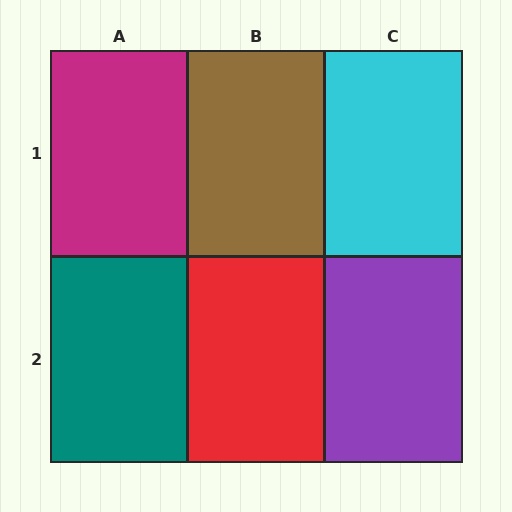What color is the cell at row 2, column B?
Red.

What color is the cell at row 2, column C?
Purple.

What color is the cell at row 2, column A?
Teal.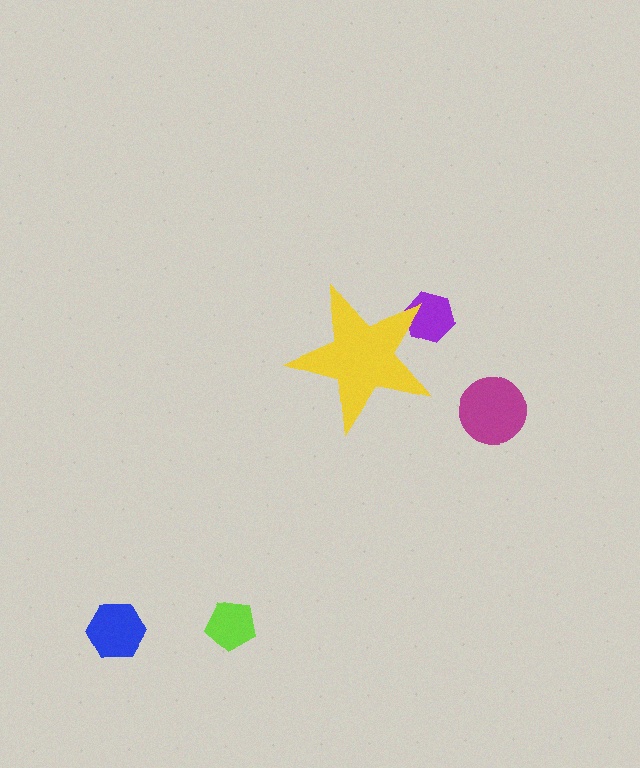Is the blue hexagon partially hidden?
No, the blue hexagon is fully visible.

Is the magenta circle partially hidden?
No, the magenta circle is fully visible.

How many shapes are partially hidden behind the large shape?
1 shape is partially hidden.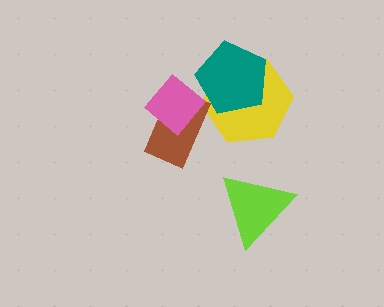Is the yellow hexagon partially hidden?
Yes, it is partially covered by another shape.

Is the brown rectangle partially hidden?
Yes, it is partially covered by another shape.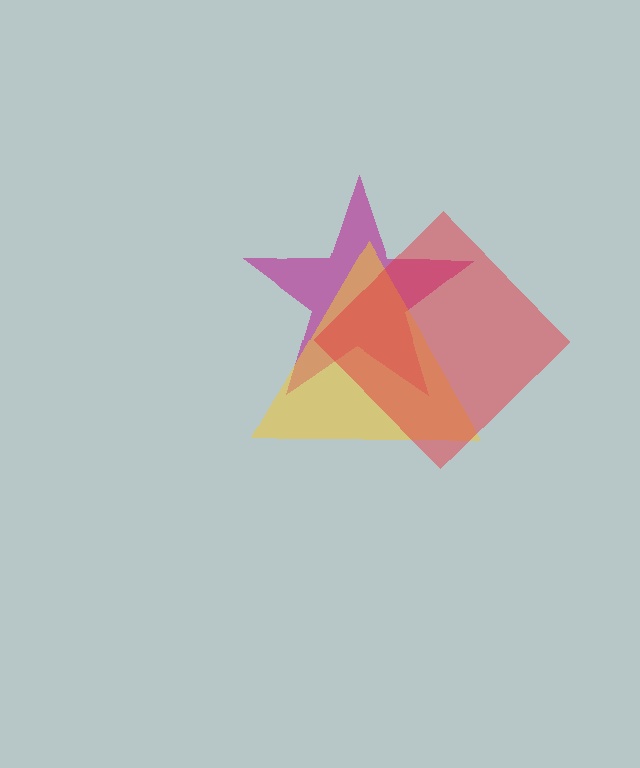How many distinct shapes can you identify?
There are 3 distinct shapes: a magenta star, a yellow triangle, a red diamond.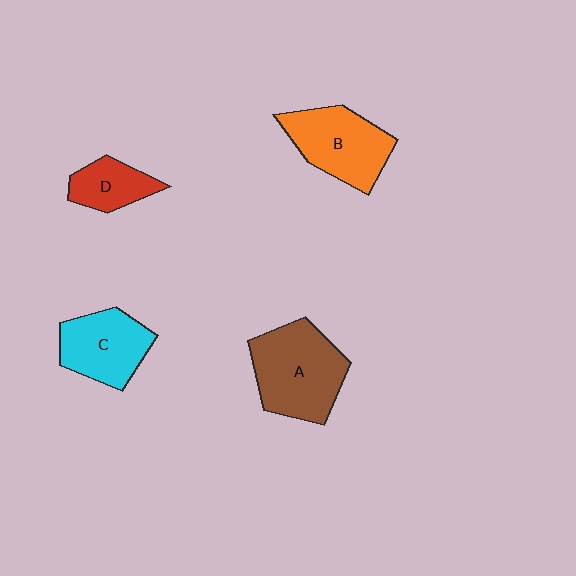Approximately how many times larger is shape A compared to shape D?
Approximately 2.1 times.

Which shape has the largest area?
Shape A (brown).